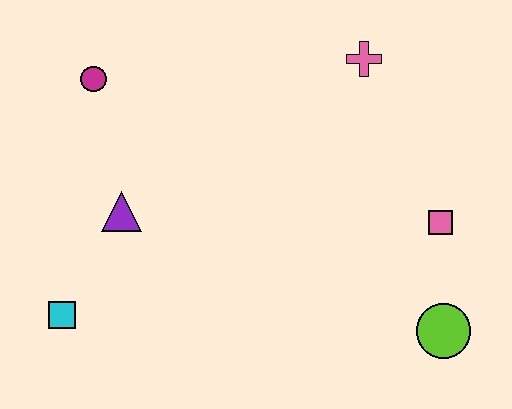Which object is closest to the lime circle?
The pink square is closest to the lime circle.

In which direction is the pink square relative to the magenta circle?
The pink square is to the right of the magenta circle.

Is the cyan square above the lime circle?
Yes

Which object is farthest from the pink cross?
The cyan square is farthest from the pink cross.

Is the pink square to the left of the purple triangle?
No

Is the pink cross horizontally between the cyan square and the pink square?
Yes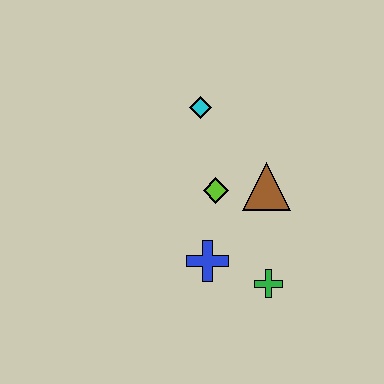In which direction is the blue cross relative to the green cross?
The blue cross is to the left of the green cross.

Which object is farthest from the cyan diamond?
The green cross is farthest from the cyan diamond.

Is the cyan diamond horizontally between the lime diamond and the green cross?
No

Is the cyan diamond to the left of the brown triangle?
Yes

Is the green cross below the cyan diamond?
Yes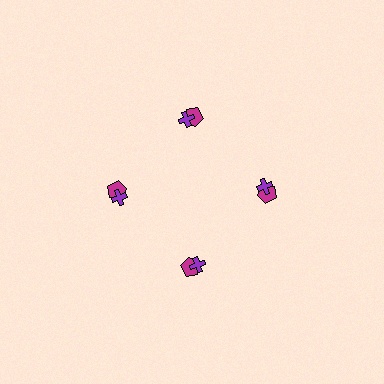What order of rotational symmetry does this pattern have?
This pattern has 4-fold rotational symmetry.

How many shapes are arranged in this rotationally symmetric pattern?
There are 8 shapes, arranged in 4 groups of 2.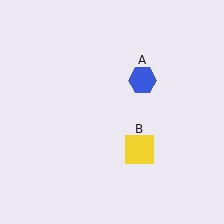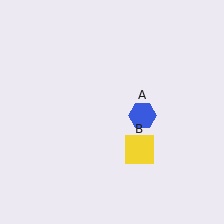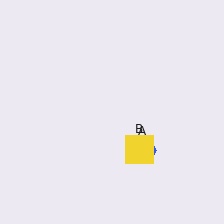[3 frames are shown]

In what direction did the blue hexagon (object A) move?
The blue hexagon (object A) moved down.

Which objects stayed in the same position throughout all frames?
Yellow square (object B) remained stationary.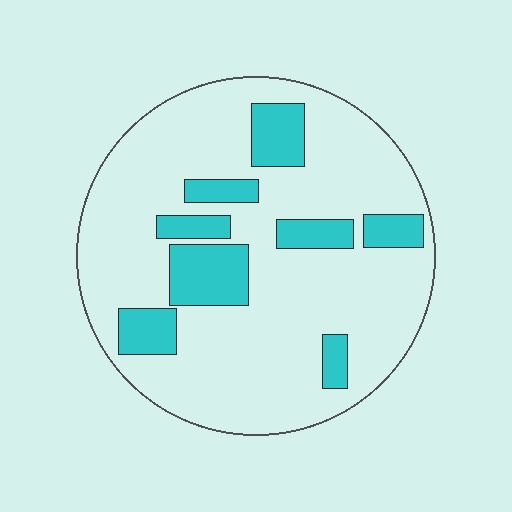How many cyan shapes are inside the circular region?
8.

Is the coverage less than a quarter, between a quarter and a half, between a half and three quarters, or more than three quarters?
Less than a quarter.